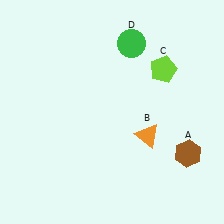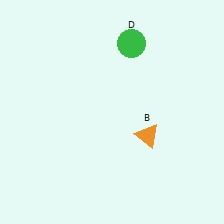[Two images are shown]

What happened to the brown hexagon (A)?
The brown hexagon (A) was removed in Image 2. It was in the bottom-right area of Image 1.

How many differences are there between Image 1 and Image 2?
There are 2 differences between the two images.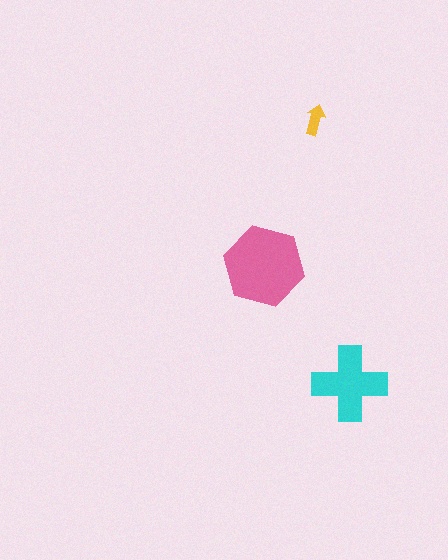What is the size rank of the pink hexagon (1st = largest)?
1st.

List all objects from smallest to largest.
The yellow arrow, the cyan cross, the pink hexagon.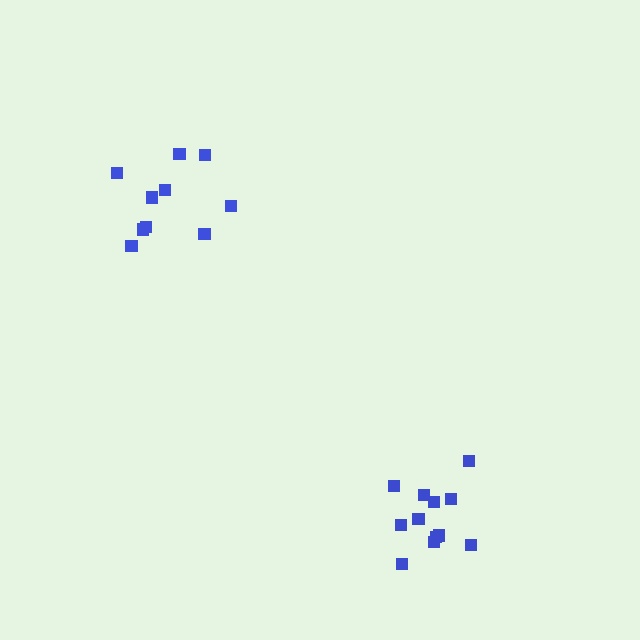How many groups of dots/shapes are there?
There are 2 groups.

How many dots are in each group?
Group 1: 12 dots, Group 2: 10 dots (22 total).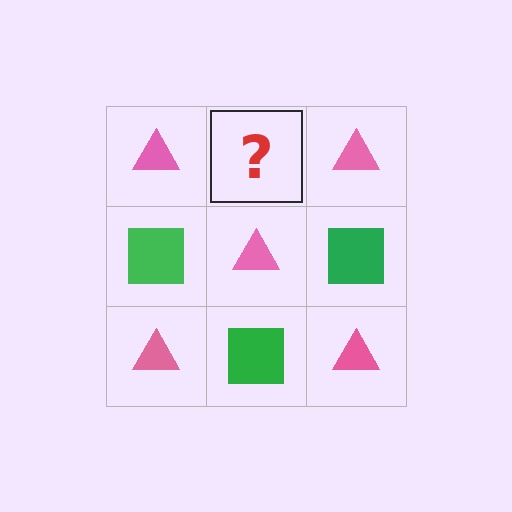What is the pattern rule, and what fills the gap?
The rule is that it alternates pink triangle and green square in a checkerboard pattern. The gap should be filled with a green square.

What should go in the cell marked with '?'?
The missing cell should contain a green square.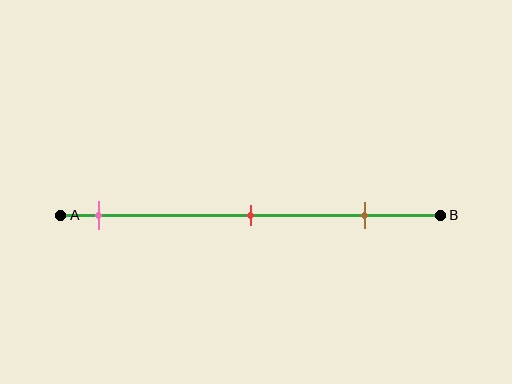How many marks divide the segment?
There are 3 marks dividing the segment.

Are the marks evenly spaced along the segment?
Yes, the marks are approximately evenly spaced.